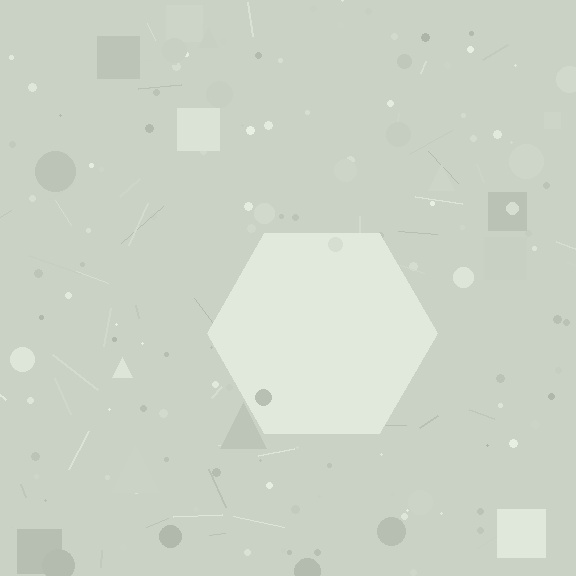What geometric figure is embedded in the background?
A hexagon is embedded in the background.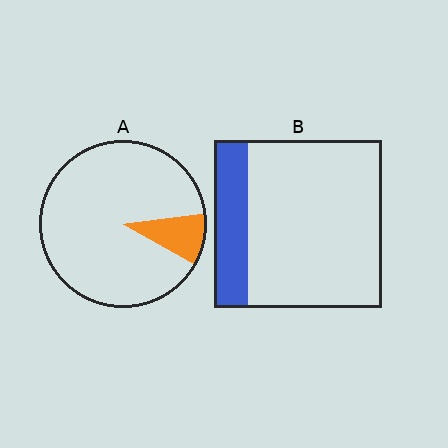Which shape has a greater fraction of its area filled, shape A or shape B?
Shape B.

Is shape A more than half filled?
No.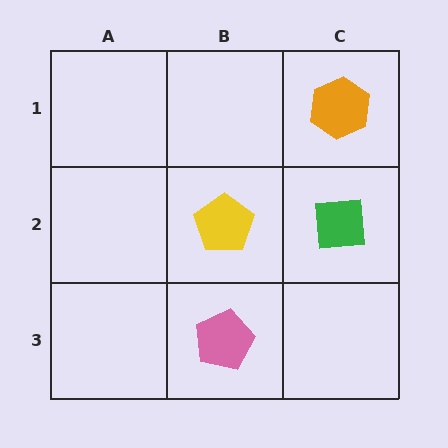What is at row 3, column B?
A pink pentagon.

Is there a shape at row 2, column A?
No, that cell is empty.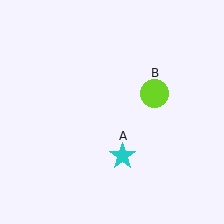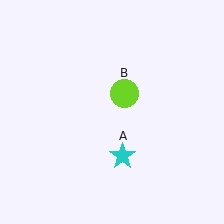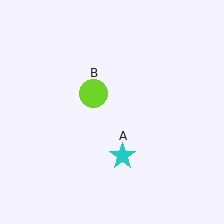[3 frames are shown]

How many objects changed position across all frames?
1 object changed position: lime circle (object B).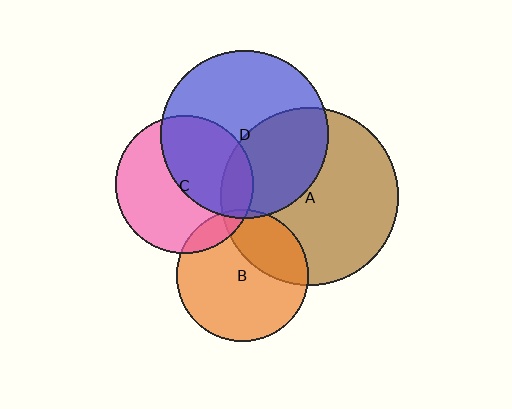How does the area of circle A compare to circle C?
Approximately 1.7 times.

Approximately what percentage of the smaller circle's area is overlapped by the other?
Approximately 10%.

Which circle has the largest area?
Circle A (brown).